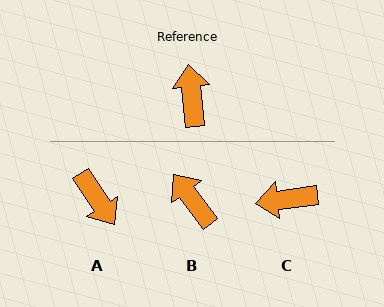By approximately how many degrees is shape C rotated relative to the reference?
Approximately 92 degrees counter-clockwise.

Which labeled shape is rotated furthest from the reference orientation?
A, about 153 degrees away.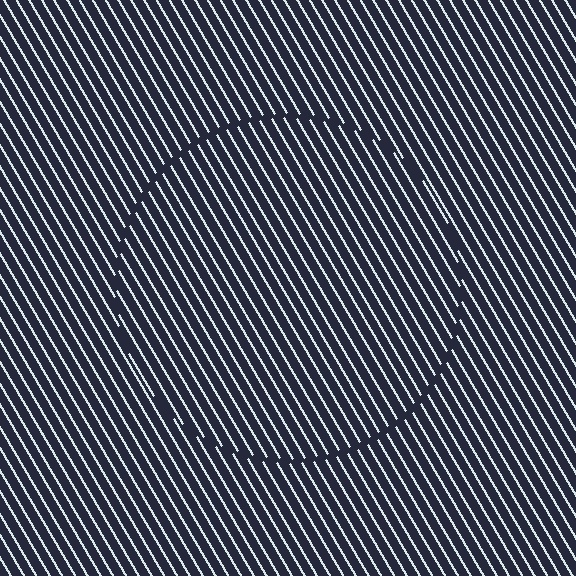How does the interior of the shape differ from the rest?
The interior of the shape contains the same grating, shifted by half a period — the contour is defined by the phase discontinuity where line-ends from the inner and outer gratings abut.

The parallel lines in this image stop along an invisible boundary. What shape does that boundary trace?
An illusory circle. The interior of the shape contains the same grating, shifted by half a period — the contour is defined by the phase discontinuity where line-ends from the inner and outer gratings abut.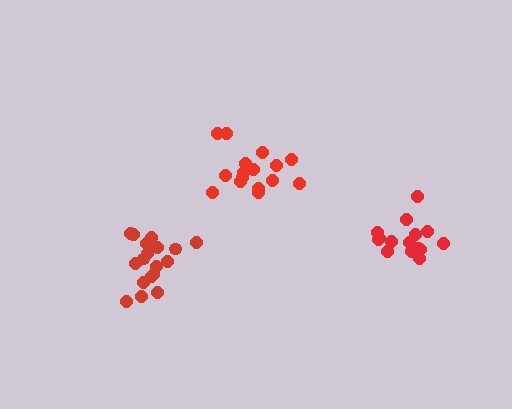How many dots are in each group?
Group 1: 15 dots, Group 2: 18 dots, Group 3: 16 dots (49 total).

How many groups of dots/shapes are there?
There are 3 groups.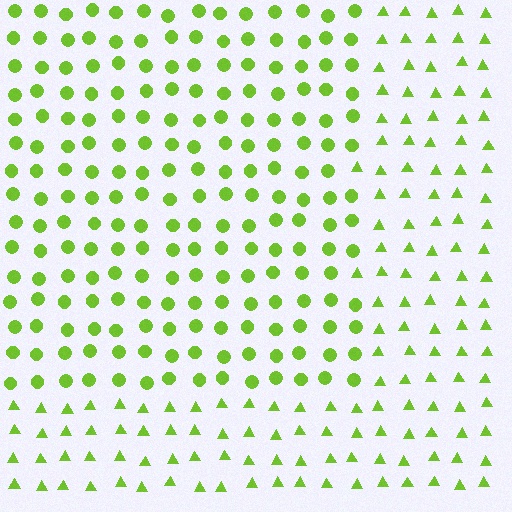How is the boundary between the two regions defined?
The boundary is defined by a change in element shape: circles inside vs. triangles outside. All elements share the same color and spacing.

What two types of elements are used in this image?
The image uses circles inside the rectangle region and triangles outside it.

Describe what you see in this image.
The image is filled with small lime elements arranged in a uniform grid. A rectangle-shaped region contains circles, while the surrounding area contains triangles. The boundary is defined purely by the change in element shape.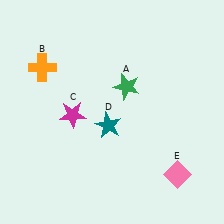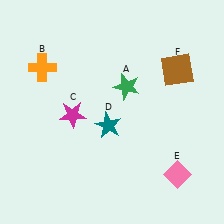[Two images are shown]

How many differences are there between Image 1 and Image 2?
There is 1 difference between the two images.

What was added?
A brown square (F) was added in Image 2.